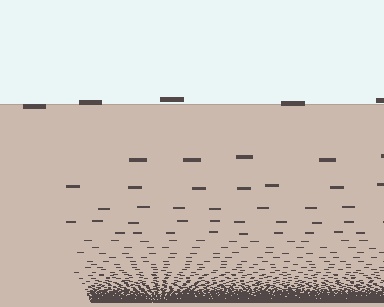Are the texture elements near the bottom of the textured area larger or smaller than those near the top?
Smaller. The gradient is inverted — elements near the bottom are smaller and denser.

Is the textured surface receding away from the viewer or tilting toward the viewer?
The surface appears to tilt toward the viewer. Texture elements get larger and sparser toward the top.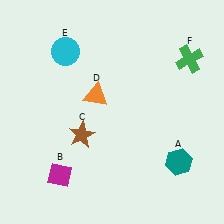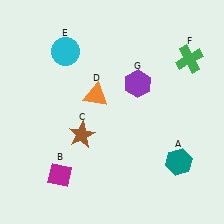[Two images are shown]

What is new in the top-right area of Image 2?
A purple hexagon (G) was added in the top-right area of Image 2.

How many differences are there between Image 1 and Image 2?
There is 1 difference between the two images.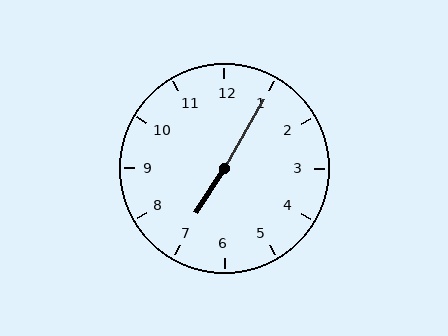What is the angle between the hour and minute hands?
Approximately 178 degrees.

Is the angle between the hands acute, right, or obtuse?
It is obtuse.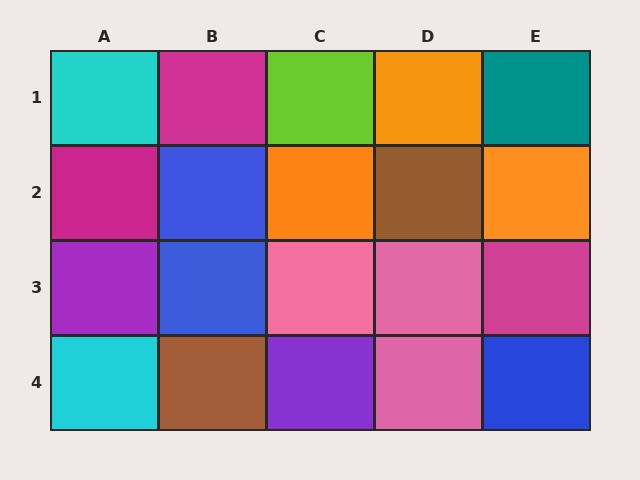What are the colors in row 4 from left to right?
Cyan, brown, purple, pink, blue.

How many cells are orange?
3 cells are orange.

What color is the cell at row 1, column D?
Orange.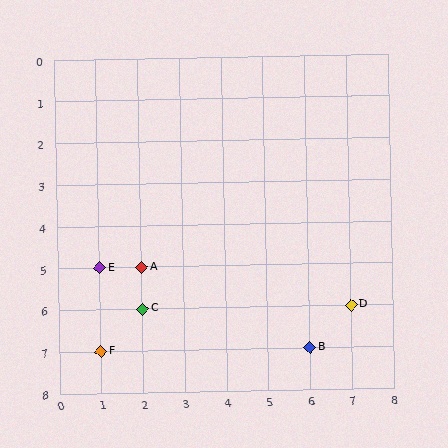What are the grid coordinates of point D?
Point D is at grid coordinates (7, 6).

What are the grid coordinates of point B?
Point B is at grid coordinates (6, 7).